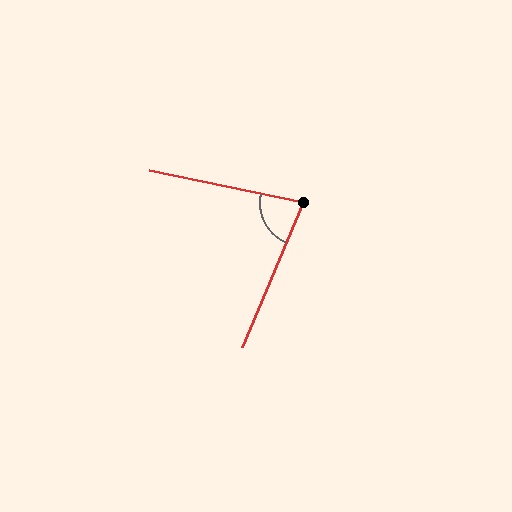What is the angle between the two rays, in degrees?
Approximately 79 degrees.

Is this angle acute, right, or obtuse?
It is acute.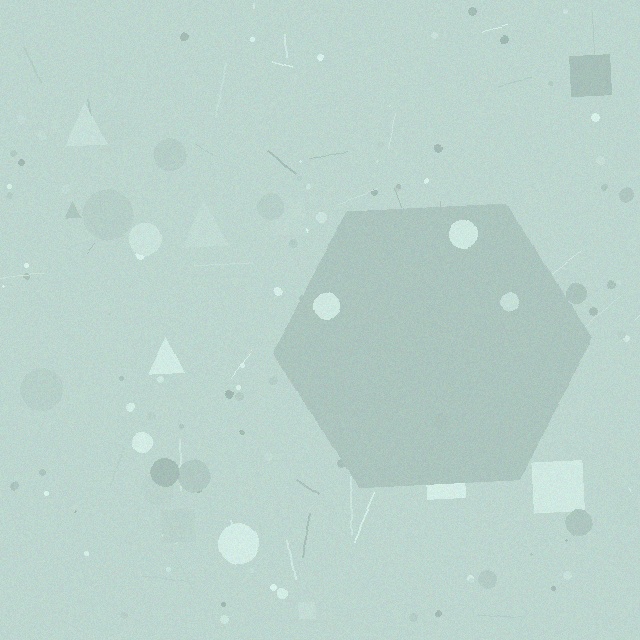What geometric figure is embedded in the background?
A hexagon is embedded in the background.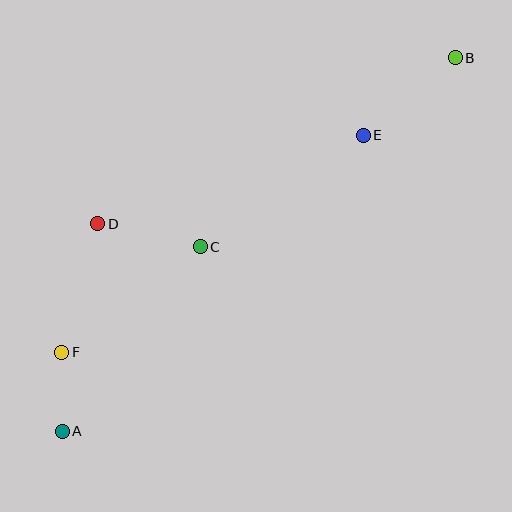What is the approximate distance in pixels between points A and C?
The distance between A and C is approximately 230 pixels.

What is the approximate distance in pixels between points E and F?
The distance between E and F is approximately 371 pixels.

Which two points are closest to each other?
Points A and F are closest to each other.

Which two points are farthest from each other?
Points A and B are farthest from each other.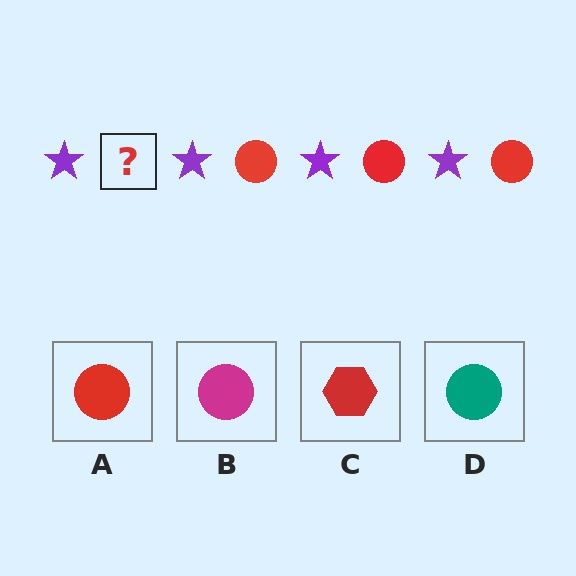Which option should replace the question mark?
Option A.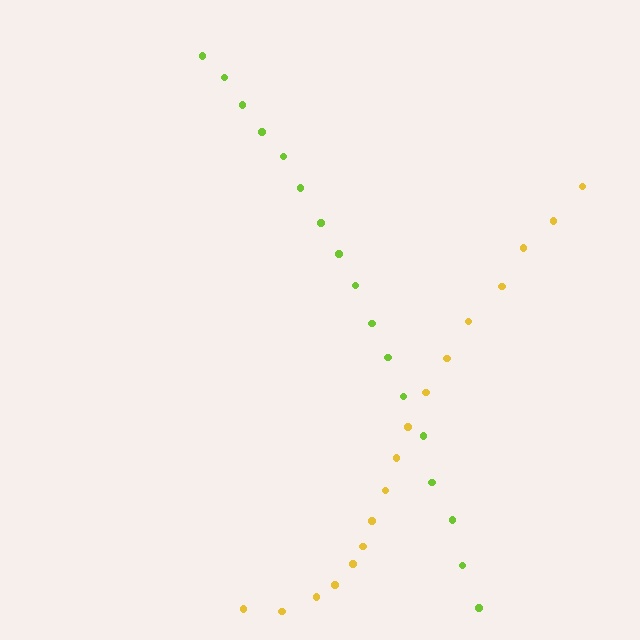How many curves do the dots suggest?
There are 2 distinct paths.